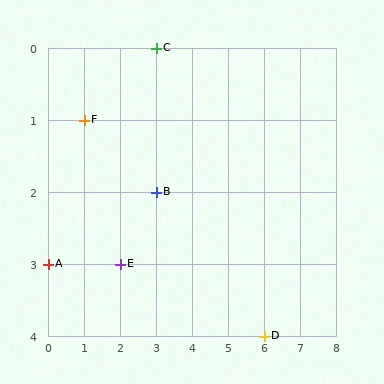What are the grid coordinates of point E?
Point E is at grid coordinates (2, 3).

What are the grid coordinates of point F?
Point F is at grid coordinates (1, 1).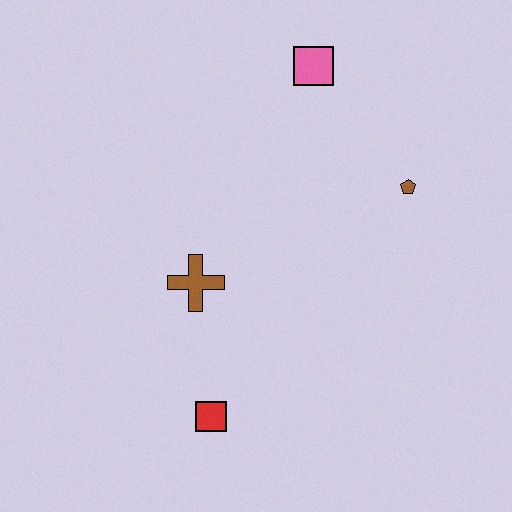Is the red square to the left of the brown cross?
No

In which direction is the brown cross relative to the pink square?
The brown cross is below the pink square.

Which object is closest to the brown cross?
The red square is closest to the brown cross.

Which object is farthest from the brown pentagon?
The red square is farthest from the brown pentagon.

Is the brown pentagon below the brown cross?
No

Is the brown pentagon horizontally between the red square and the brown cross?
No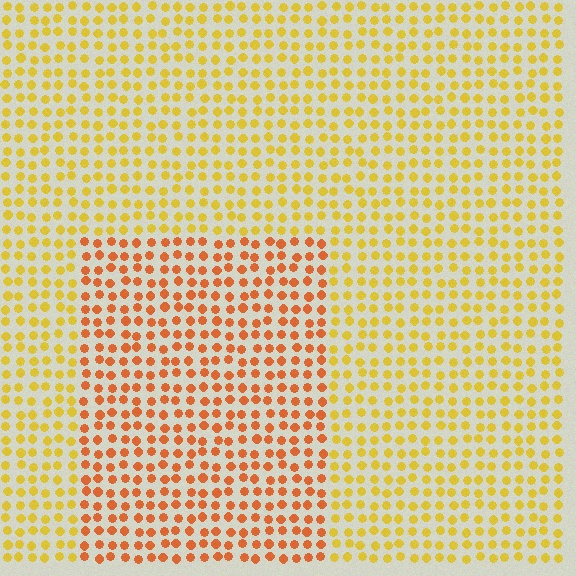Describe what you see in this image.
The image is filled with small yellow elements in a uniform arrangement. A rectangle-shaped region is visible where the elements are tinted to a slightly different hue, forming a subtle color boundary.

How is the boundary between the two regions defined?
The boundary is defined purely by a slight shift in hue (about 33 degrees). Spacing, size, and orientation are identical on both sides.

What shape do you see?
I see a rectangle.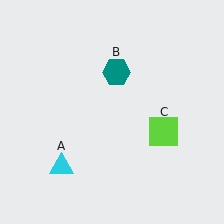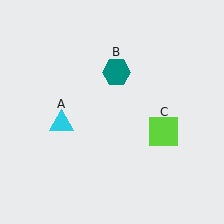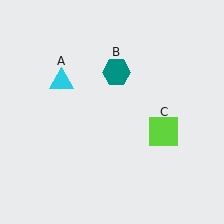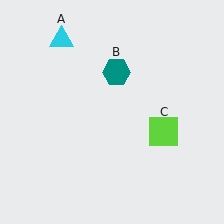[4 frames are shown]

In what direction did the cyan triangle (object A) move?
The cyan triangle (object A) moved up.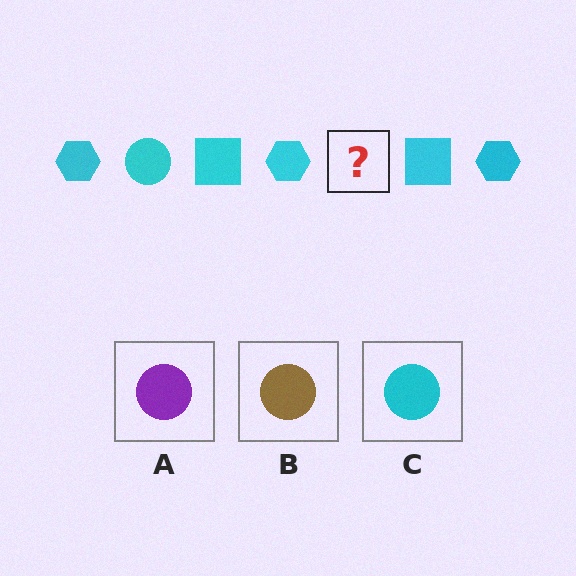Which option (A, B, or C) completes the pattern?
C.